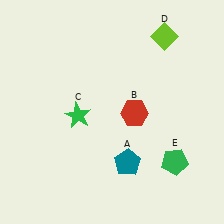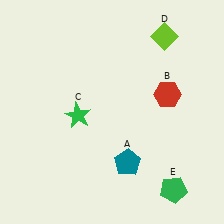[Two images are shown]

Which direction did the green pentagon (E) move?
The green pentagon (E) moved down.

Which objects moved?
The objects that moved are: the red hexagon (B), the green pentagon (E).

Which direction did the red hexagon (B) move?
The red hexagon (B) moved right.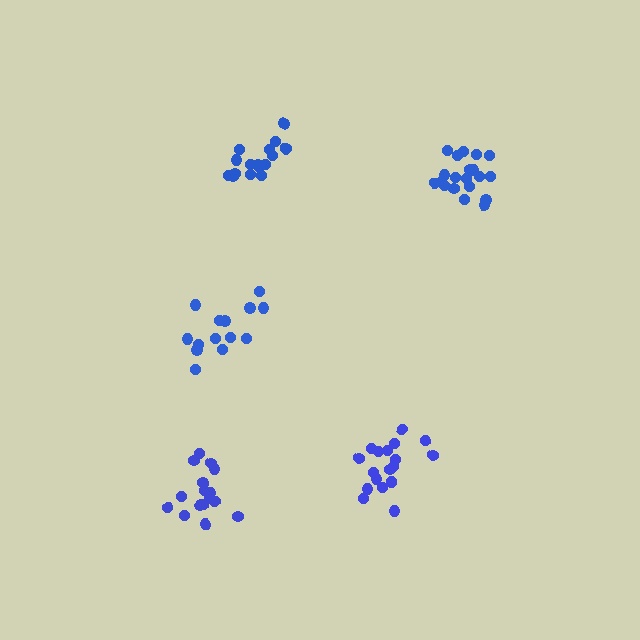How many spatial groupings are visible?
There are 5 spatial groupings.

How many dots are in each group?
Group 1: 19 dots, Group 2: 15 dots, Group 3: 17 dots, Group 4: 20 dots, Group 5: 16 dots (87 total).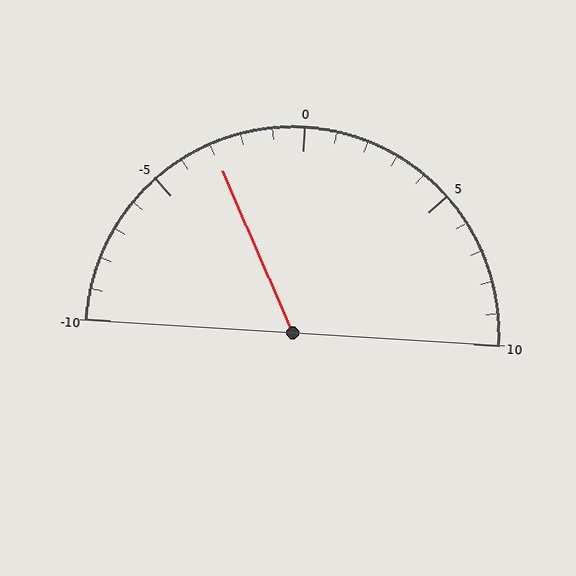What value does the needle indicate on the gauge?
The needle indicates approximately -3.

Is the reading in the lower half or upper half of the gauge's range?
The reading is in the lower half of the range (-10 to 10).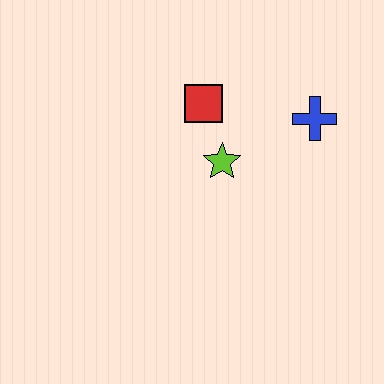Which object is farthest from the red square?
The blue cross is farthest from the red square.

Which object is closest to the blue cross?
The lime star is closest to the blue cross.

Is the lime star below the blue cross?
Yes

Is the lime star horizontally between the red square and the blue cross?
Yes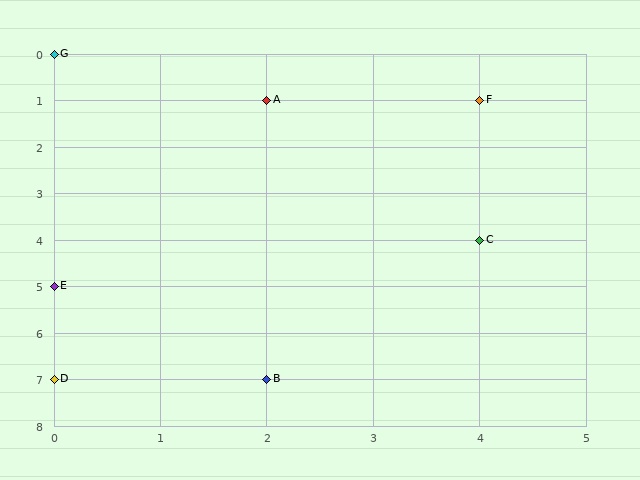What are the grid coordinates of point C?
Point C is at grid coordinates (4, 4).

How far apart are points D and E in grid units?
Points D and E are 2 rows apart.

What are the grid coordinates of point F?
Point F is at grid coordinates (4, 1).